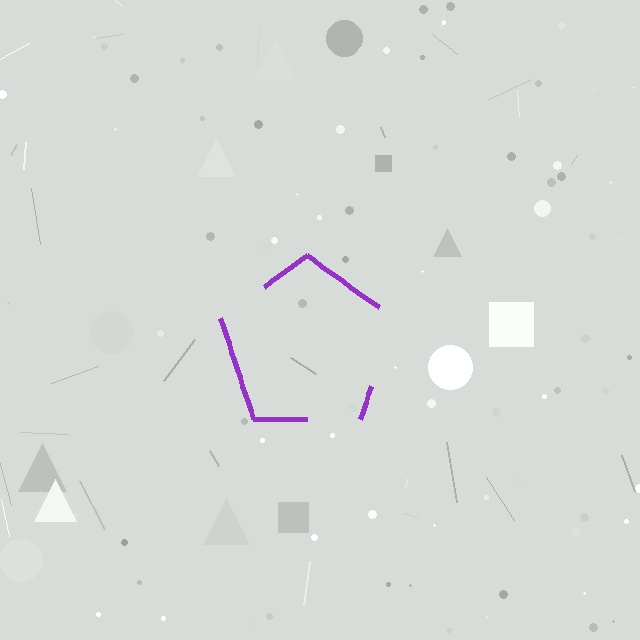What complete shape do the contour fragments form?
The contour fragments form a pentagon.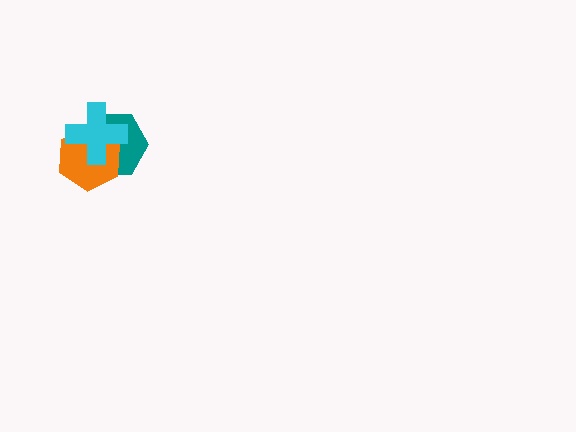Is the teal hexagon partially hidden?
Yes, it is partially covered by another shape.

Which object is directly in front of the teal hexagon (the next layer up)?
The orange hexagon is directly in front of the teal hexagon.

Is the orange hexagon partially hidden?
Yes, it is partially covered by another shape.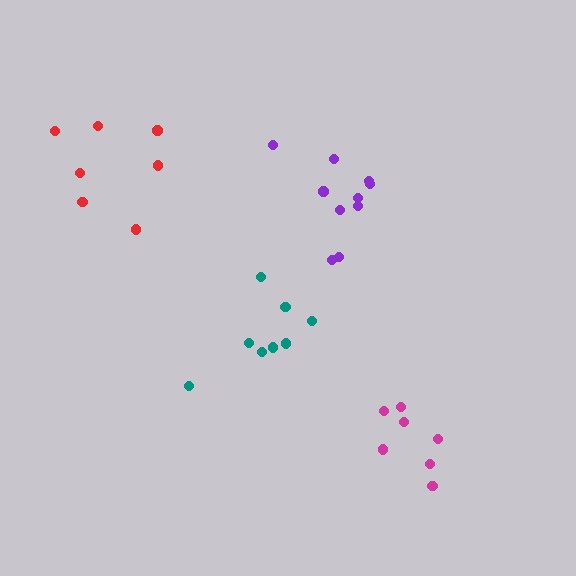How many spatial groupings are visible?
There are 4 spatial groupings.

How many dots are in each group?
Group 1: 7 dots, Group 2: 10 dots, Group 3: 8 dots, Group 4: 7 dots (32 total).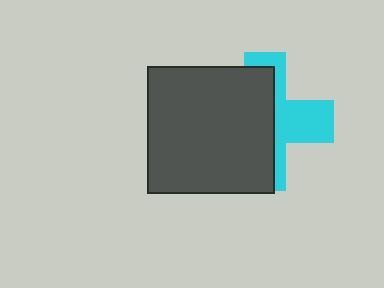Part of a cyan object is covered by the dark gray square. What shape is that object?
It is a cross.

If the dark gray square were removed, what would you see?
You would see the complete cyan cross.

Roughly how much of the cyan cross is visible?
A small part of it is visible (roughly 39%).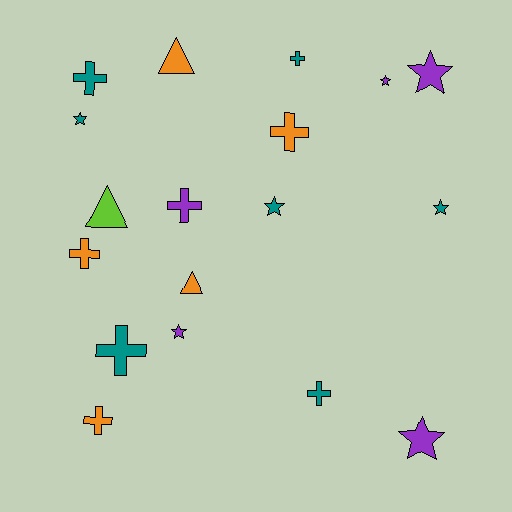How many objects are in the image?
There are 18 objects.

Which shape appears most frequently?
Cross, with 8 objects.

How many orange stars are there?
There are no orange stars.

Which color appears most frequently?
Teal, with 7 objects.